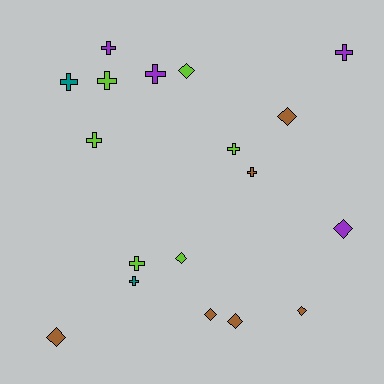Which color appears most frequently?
Lime, with 6 objects.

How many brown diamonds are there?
There are 5 brown diamonds.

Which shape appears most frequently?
Cross, with 10 objects.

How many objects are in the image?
There are 18 objects.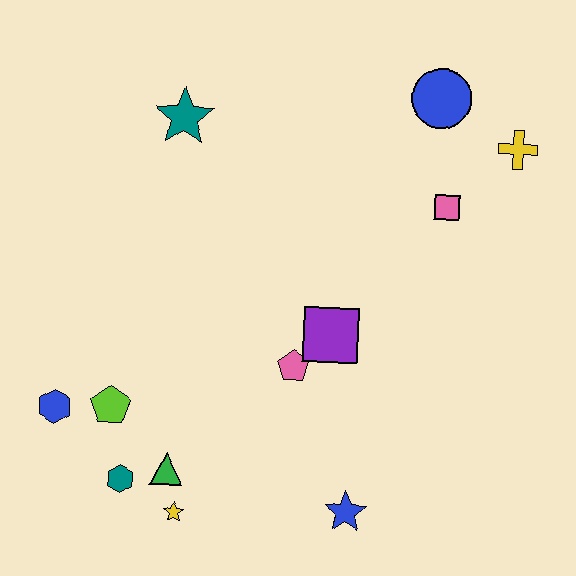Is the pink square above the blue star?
Yes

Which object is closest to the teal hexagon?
The green triangle is closest to the teal hexagon.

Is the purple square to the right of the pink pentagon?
Yes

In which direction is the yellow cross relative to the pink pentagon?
The yellow cross is above the pink pentagon.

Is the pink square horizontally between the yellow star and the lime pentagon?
No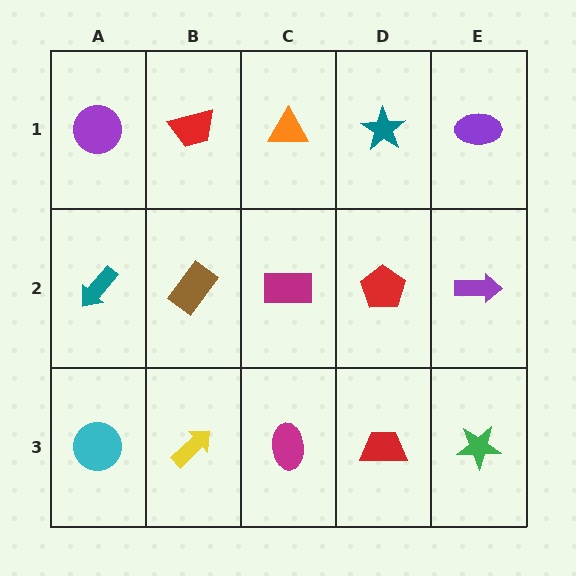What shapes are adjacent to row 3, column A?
A teal arrow (row 2, column A), a yellow arrow (row 3, column B).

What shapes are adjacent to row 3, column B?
A brown rectangle (row 2, column B), a cyan circle (row 3, column A), a magenta ellipse (row 3, column C).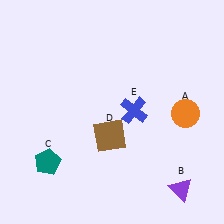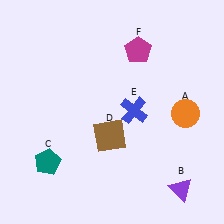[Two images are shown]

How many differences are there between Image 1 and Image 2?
There is 1 difference between the two images.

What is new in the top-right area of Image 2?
A magenta pentagon (F) was added in the top-right area of Image 2.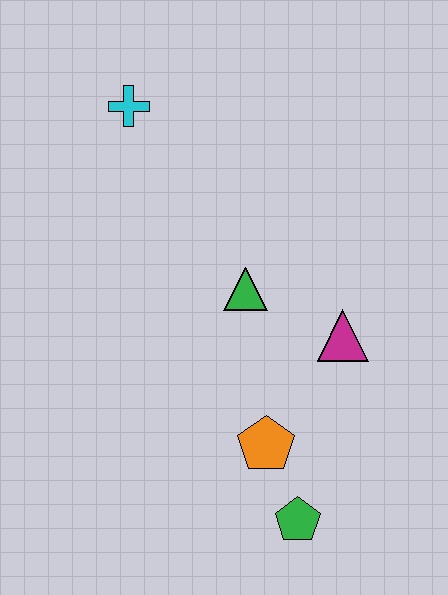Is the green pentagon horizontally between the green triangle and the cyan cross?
No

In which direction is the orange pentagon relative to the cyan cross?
The orange pentagon is below the cyan cross.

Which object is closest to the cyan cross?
The green triangle is closest to the cyan cross.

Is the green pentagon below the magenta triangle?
Yes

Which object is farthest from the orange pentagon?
The cyan cross is farthest from the orange pentagon.